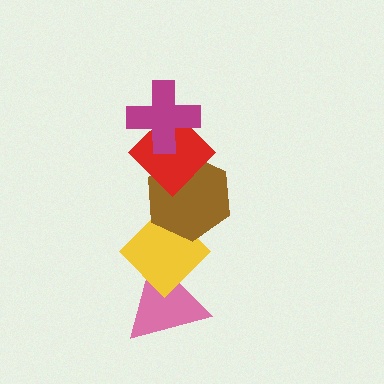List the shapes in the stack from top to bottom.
From top to bottom: the magenta cross, the red diamond, the brown hexagon, the yellow diamond, the pink triangle.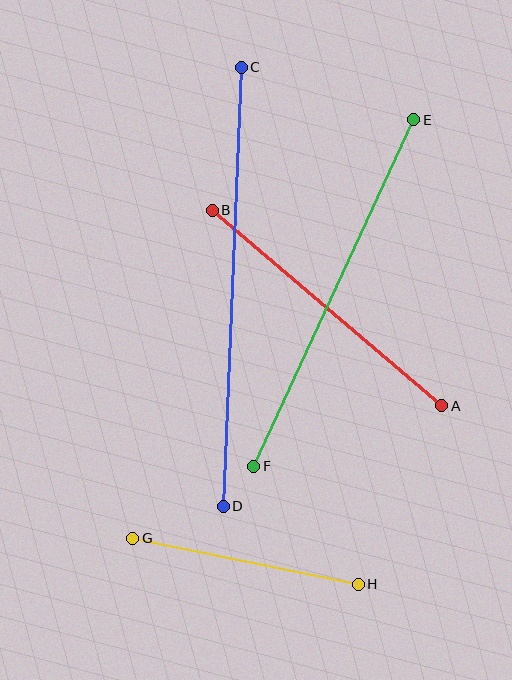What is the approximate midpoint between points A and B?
The midpoint is at approximately (327, 308) pixels.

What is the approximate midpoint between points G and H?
The midpoint is at approximately (245, 561) pixels.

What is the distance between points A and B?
The distance is approximately 302 pixels.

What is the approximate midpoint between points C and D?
The midpoint is at approximately (232, 287) pixels.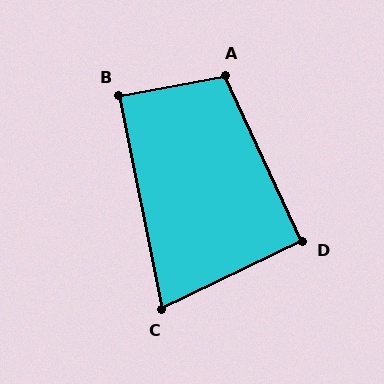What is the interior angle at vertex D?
Approximately 91 degrees (approximately right).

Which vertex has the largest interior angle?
A, at approximately 104 degrees.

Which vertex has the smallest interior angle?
C, at approximately 76 degrees.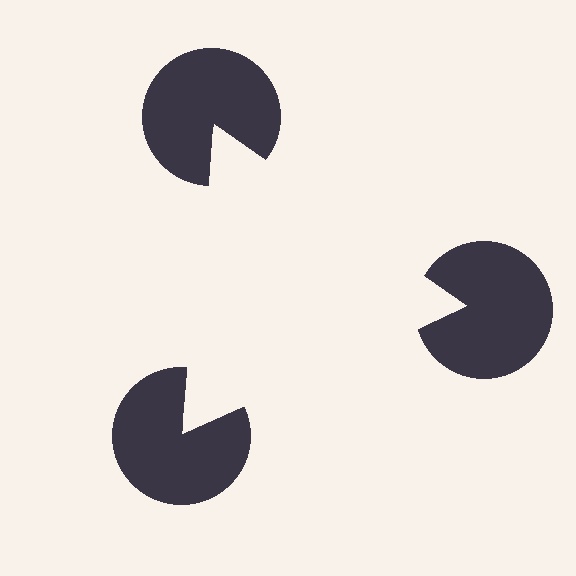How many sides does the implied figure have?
3 sides.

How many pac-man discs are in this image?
There are 3 — one at each vertex of the illusory triangle.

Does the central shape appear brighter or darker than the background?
It typically appears slightly brighter than the background, even though no actual brightness change is drawn.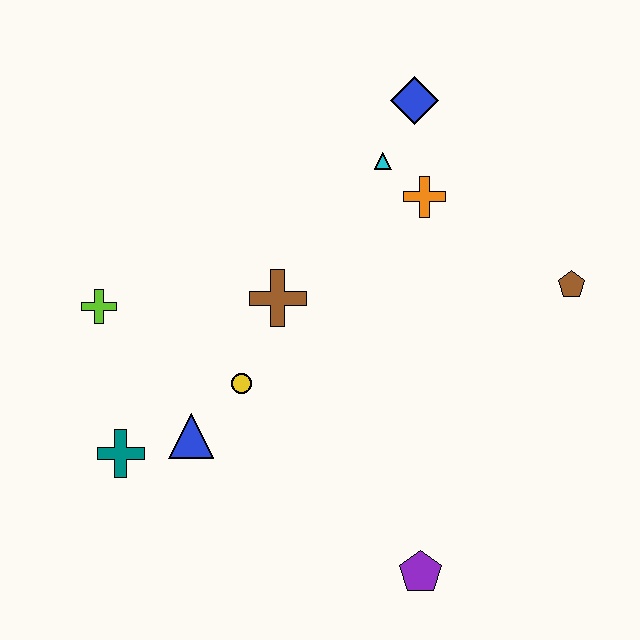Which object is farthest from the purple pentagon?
The blue diamond is farthest from the purple pentagon.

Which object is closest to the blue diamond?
The cyan triangle is closest to the blue diamond.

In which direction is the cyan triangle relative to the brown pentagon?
The cyan triangle is to the left of the brown pentagon.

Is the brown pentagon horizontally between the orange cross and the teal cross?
No